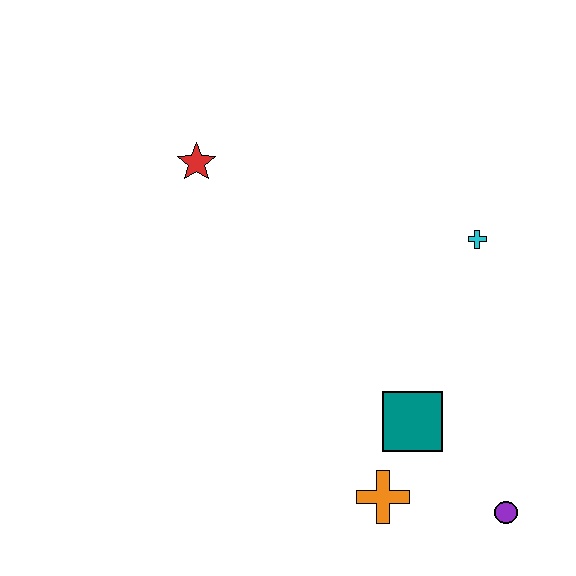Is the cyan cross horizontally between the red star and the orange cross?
No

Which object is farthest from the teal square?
The red star is farthest from the teal square.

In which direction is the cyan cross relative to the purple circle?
The cyan cross is above the purple circle.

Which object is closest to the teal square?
The orange cross is closest to the teal square.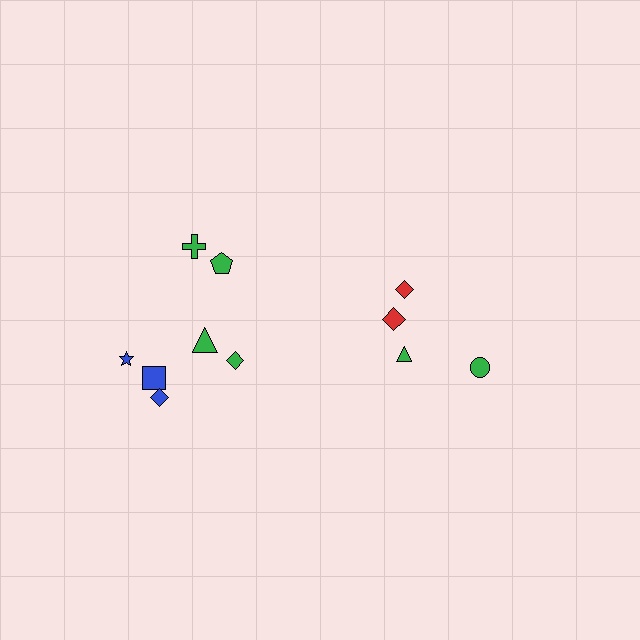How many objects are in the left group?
There are 7 objects.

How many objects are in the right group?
There are 4 objects.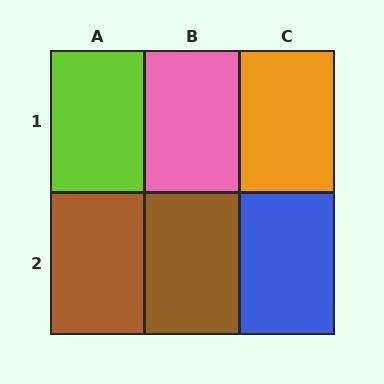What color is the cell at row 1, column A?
Lime.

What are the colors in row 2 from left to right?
Brown, brown, blue.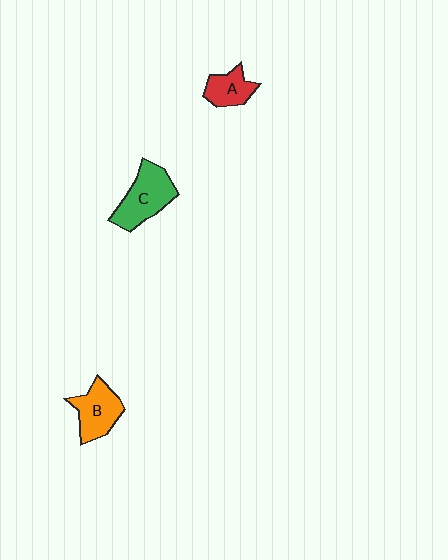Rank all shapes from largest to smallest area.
From largest to smallest: C (green), B (orange), A (red).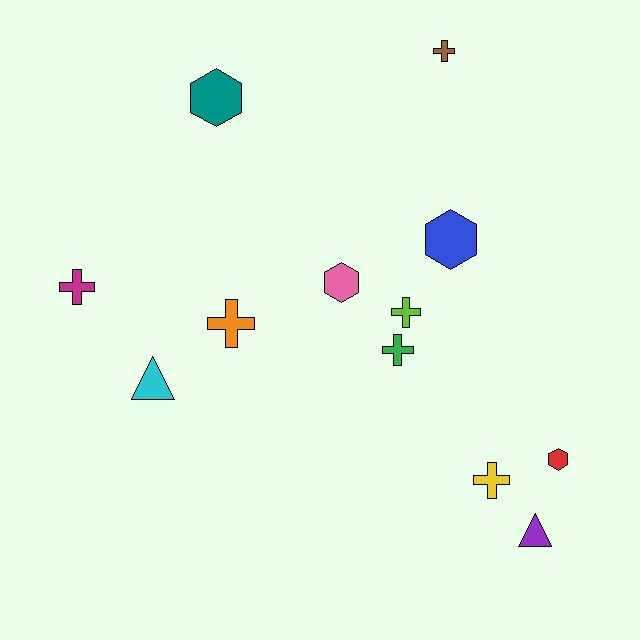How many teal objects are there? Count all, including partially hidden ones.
There is 1 teal object.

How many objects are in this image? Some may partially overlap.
There are 12 objects.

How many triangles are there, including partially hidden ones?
There are 2 triangles.